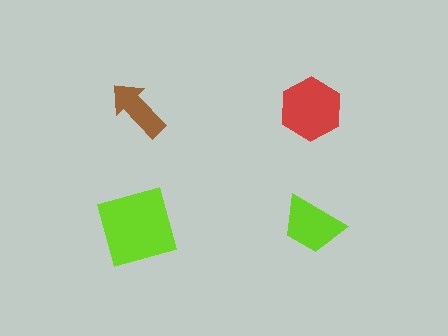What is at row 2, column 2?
A lime trapezoid.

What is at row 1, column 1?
A brown arrow.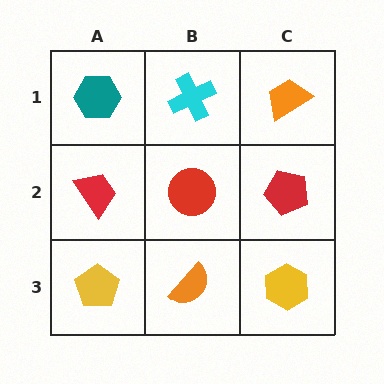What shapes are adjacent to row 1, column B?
A red circle (row 2, column B), a teal hexagon (row 1, column A), an orange trapezoid (row 1, column C).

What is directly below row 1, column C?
A red pentagon.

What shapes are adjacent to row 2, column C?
An orange trapezoid (row 1, column C), a yellow hexagon (row 3, column C), a red circle (row 2, column B).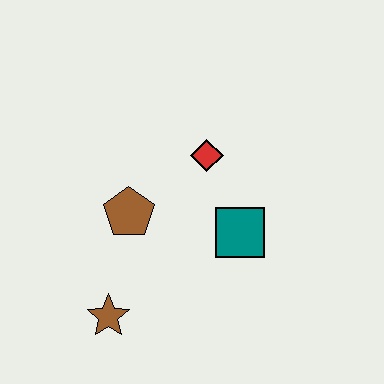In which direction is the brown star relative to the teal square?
The brown star is to the left of the teal square.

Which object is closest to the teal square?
The red diamond is closest to the teal square.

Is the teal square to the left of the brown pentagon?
No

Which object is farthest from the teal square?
The brown star is farthest from the teal square.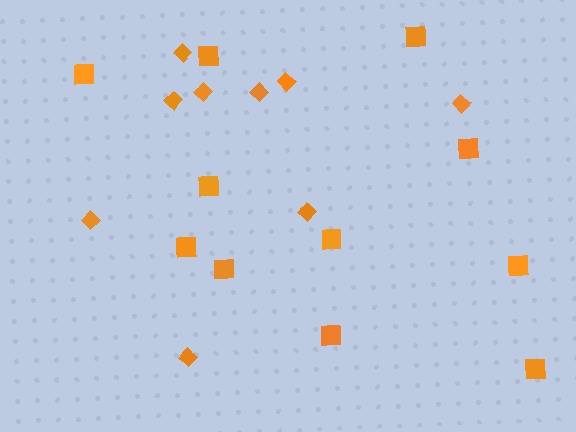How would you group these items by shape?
There are 2 groups: one group of diamonds (9) and one group of squares (11).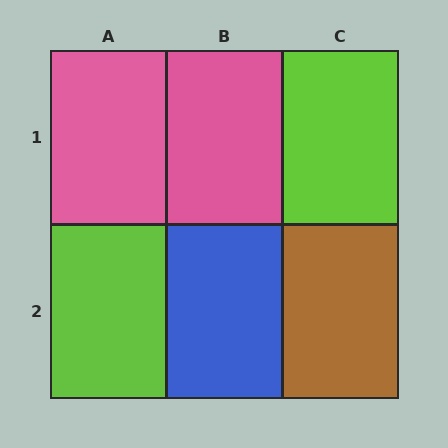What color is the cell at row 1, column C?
Lime.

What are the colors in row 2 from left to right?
Lime, blue, brown.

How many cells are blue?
1 cell is blue.